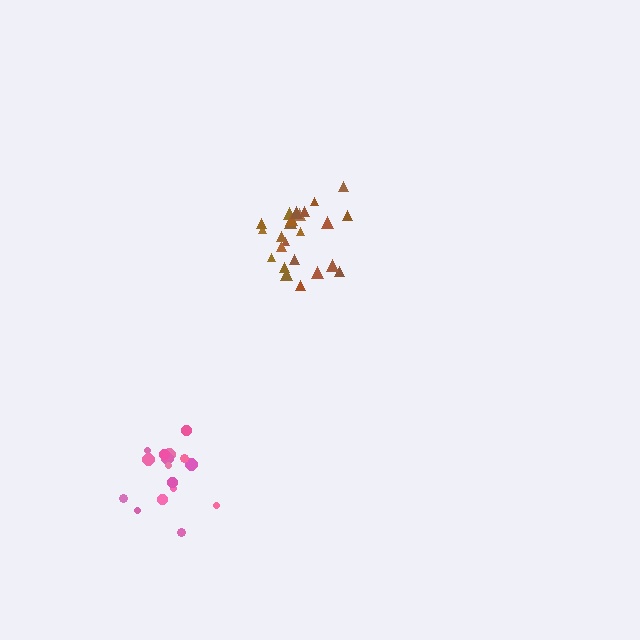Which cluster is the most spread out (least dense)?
Pink.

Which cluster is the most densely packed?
Brown.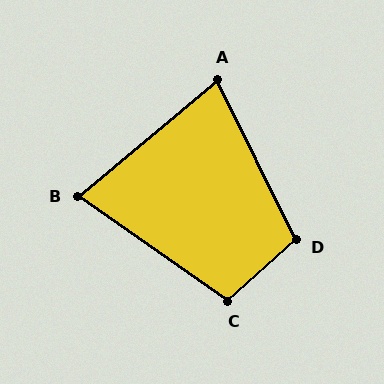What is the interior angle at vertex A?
Approximately 77 degrees (acute).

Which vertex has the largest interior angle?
D, at approximately 105 degrees.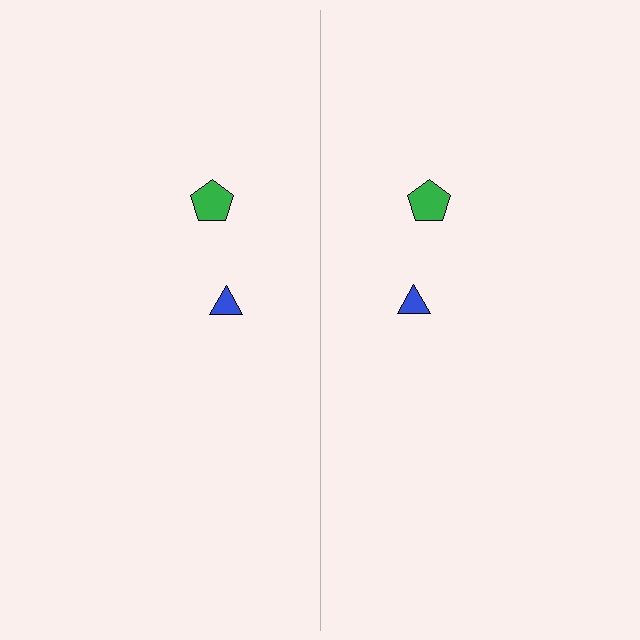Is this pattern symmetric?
Yes, this pattern has bilateral (reflection) symmetry.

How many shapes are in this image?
There are 4 shapes in this image.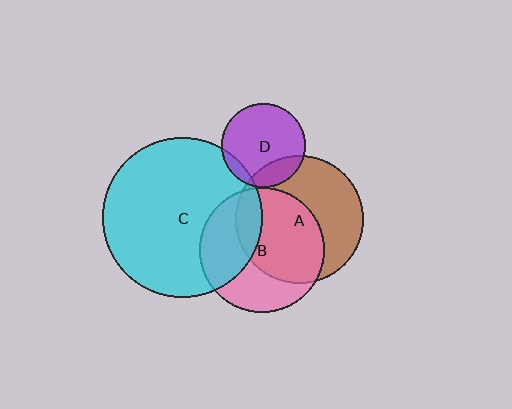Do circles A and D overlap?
Yes.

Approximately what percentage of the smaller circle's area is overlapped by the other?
Approximately 20%.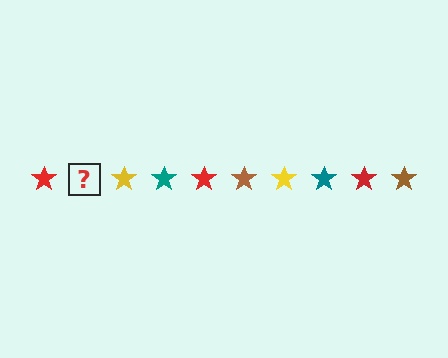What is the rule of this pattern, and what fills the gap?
The rule is that the pattern cycles through red, brown, yellow, teal stars. The gap should be filled with a brown star.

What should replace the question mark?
The question mark should be replaced with a brown star.